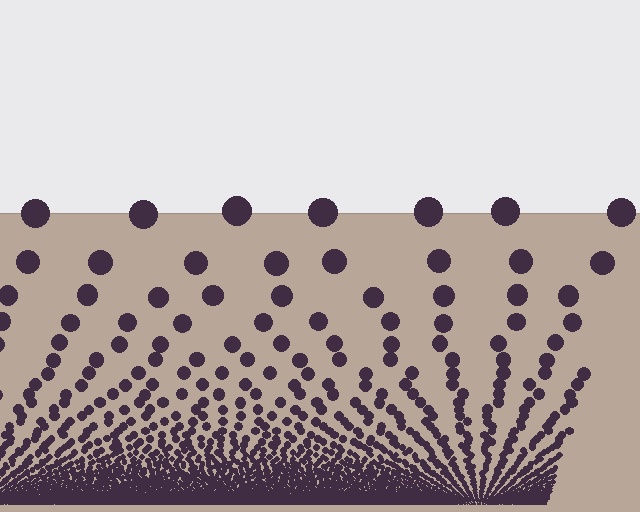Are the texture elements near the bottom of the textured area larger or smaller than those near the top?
Smaller. The gradient is inverted — elements near the bottom are smaller and denser.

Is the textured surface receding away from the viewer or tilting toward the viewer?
The surface appears to tilt toward the viewer. Texture elements get larger and sparser toward the top.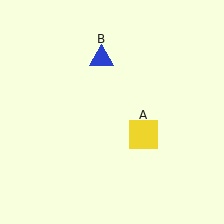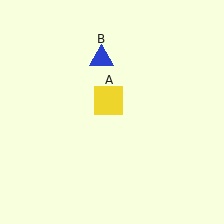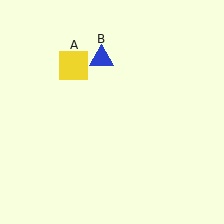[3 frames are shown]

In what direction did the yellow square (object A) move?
The yellow square (object A) moved up and to the left.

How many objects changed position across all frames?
1 object changed position: yellow square (object A).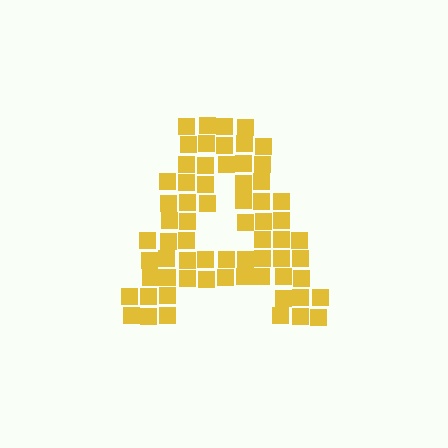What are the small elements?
The small elements are squares.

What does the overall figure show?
The overall figure shows the letter A.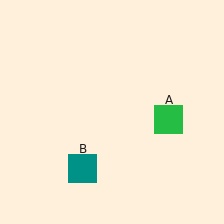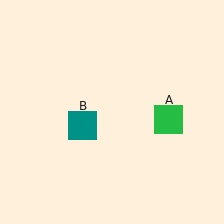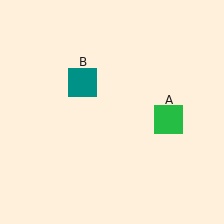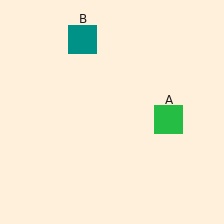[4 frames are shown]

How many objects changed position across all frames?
1 object changed position: teal square (object B).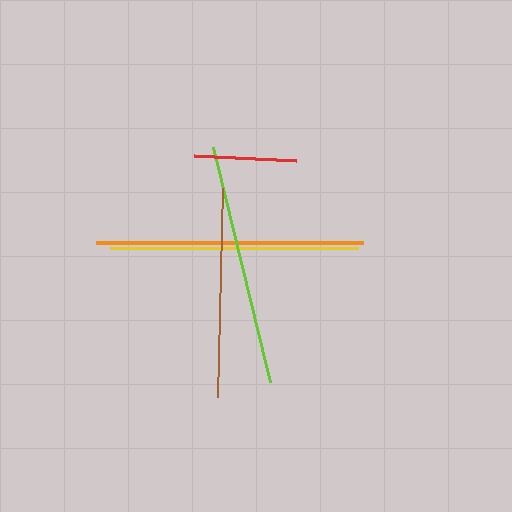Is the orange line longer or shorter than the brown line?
The orange line is longer than the brown line.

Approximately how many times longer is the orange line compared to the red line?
The orange line is approximately 2.6 times the length of the red line.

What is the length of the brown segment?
The brown segment is approximately 209 pixels long.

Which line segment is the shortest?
The red line is the shortest at approximately 102 pixels.